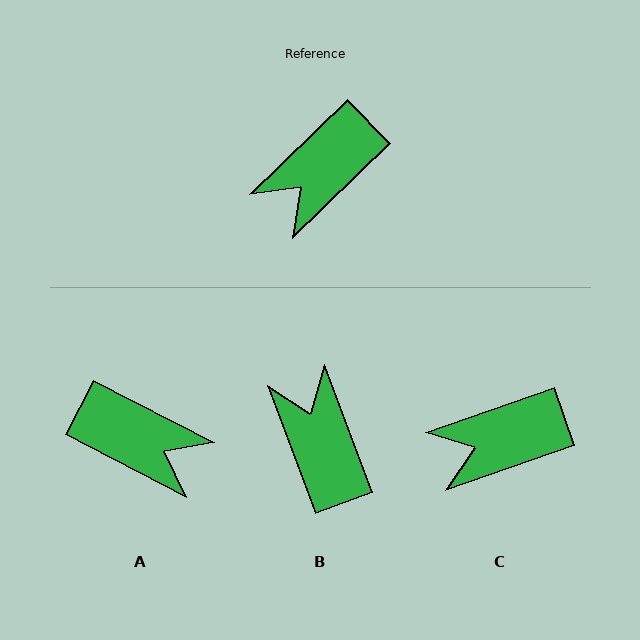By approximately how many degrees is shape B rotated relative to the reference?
Approximately 114 degrees clockwise.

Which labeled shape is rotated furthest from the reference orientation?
B, about 114 degrees away.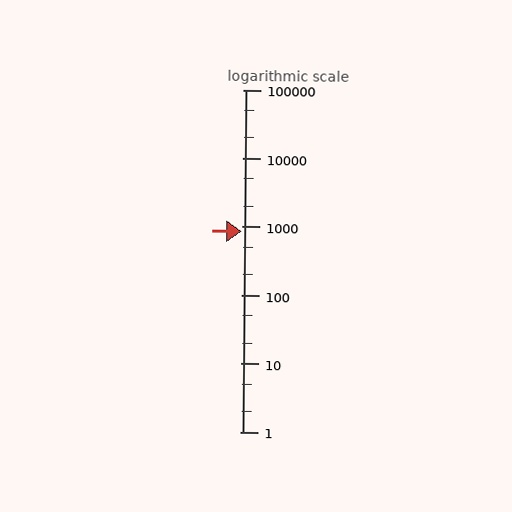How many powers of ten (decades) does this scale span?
The scale spans 5 decades, from 1 to 100000.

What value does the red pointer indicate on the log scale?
The pointer indicates approximately 840.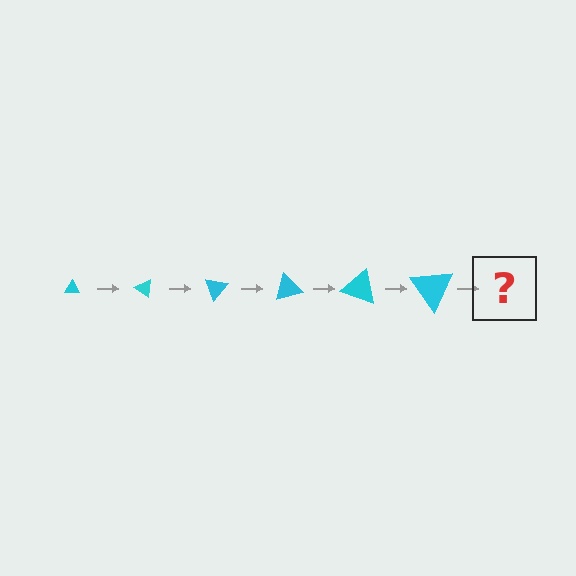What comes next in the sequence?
The next element should be a triangle, larger than the previous one and rotated 210 degrees from the start.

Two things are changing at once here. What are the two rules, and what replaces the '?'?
The two rules are that the triangle grows larger each step and it rotates 35 degrees each step. The '?' should be a triangle, larger than the previous one and rotated 210 degrees from the start.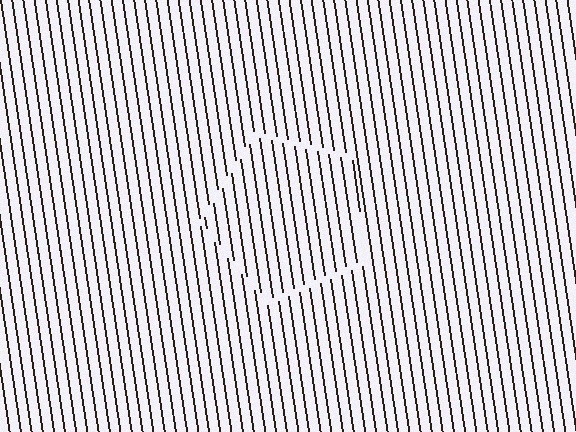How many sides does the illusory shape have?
5 sides — the line-ends trace a pentagon.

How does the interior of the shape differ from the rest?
The interior of the shape contains the same grating, shifted by half a period — the contour is defined by the phase discontinuity where line-ends from the inner and outer gratings abut.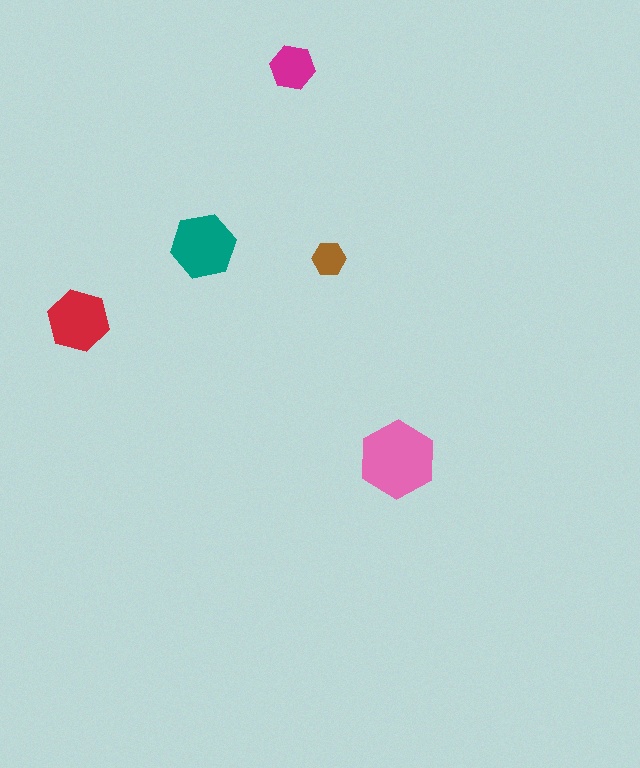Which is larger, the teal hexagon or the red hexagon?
The teal one.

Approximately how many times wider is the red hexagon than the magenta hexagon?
About 1.5 times wider.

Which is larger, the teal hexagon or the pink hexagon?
The pink one.